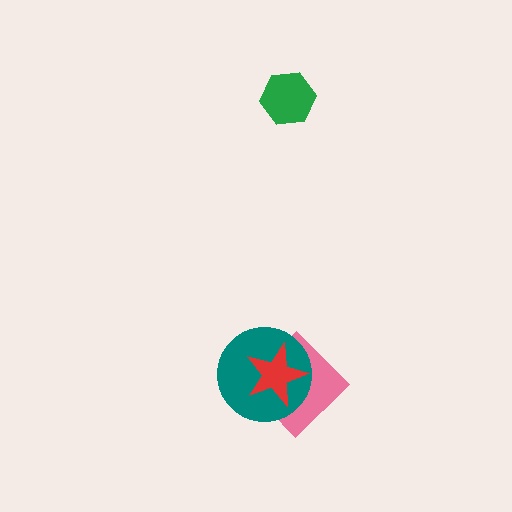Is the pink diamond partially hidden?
Yes, it is partially covered by another shape.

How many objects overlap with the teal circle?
2 objects overlap with the teal circle.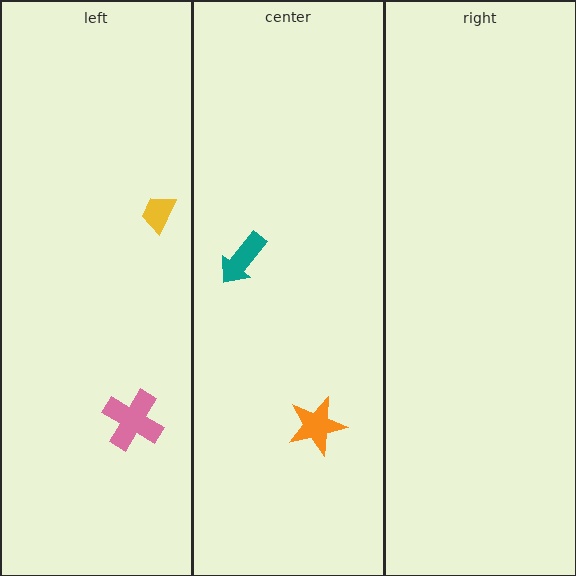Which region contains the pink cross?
The left region.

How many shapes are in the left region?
2.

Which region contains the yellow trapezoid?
The left region.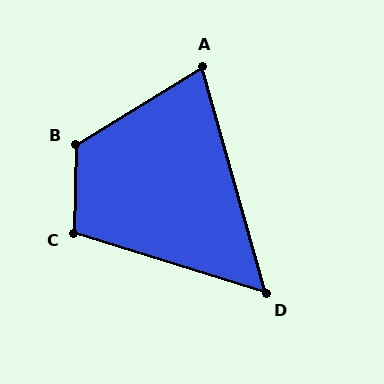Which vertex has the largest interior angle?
B, at approximately 123 degrees.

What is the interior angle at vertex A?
Approximately 74 degrees (acute).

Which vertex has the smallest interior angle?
D, at approximately 57 degrees.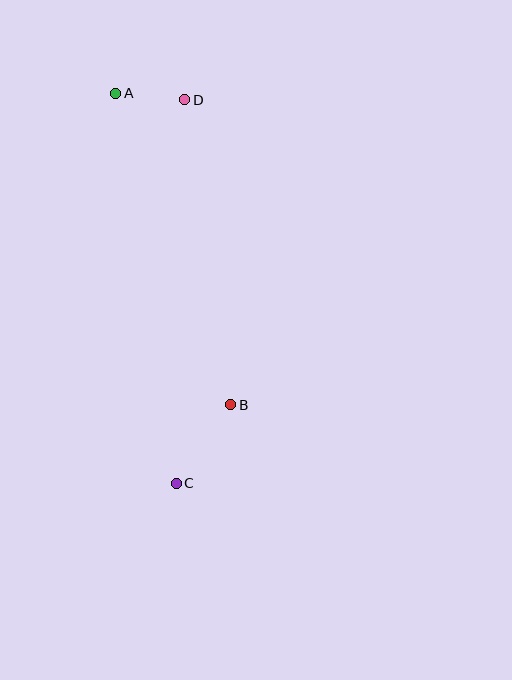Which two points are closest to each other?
Points A and D are closest to each other.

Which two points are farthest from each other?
Points A and C are farthest from each other.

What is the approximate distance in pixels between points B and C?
The distance between B and C is approximately 96 pixels.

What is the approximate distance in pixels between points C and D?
The distance between C and D is approximately 384 pixels.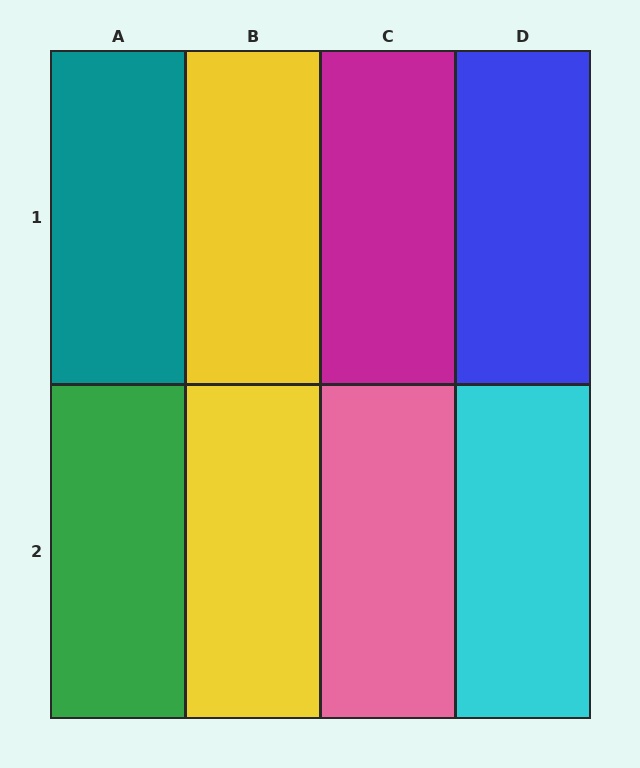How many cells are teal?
1 cell is teal.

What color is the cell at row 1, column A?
Teal.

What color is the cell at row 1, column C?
Magenta.